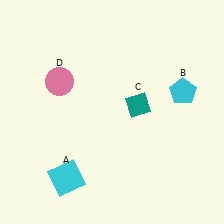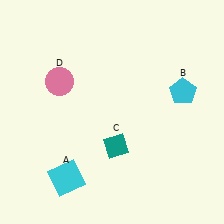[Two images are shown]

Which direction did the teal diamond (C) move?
The teal diamond (C) moved down.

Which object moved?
The teal diamond (C) moved down.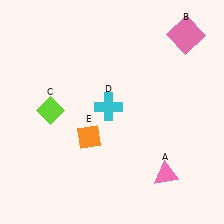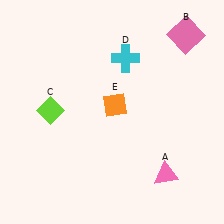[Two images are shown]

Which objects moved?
The objects that moved are: the cyan cross (D), the orange diamond (E).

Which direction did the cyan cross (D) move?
The cyan cross (D) moved up.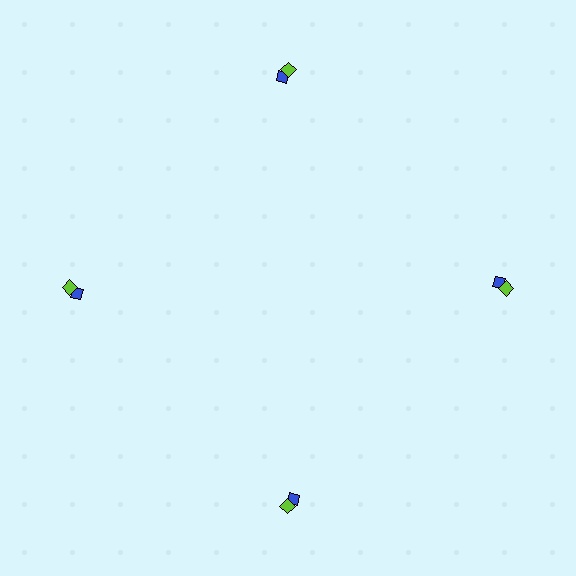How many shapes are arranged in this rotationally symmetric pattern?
There are 8 shapes, arranged in 4 groups of 2.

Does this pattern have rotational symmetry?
Yes, this pattern has 4-fold rotational symmetry. It looks the same after rotating 90 degrees around the center.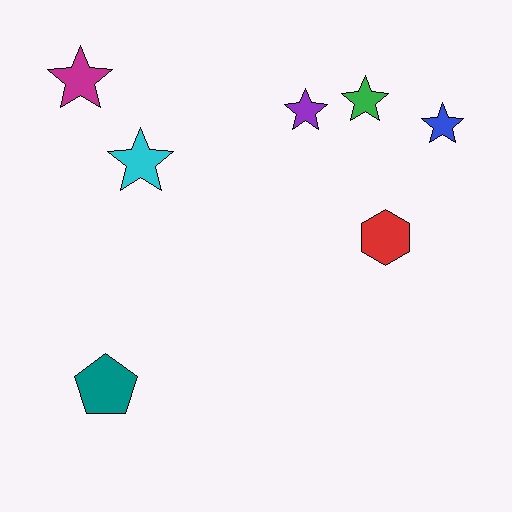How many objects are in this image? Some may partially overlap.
There are 7 objects.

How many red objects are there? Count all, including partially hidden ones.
There is 1 red object.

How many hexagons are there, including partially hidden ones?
There is 1 hexagon.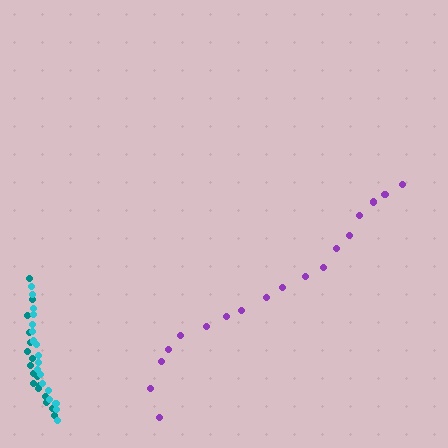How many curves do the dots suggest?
There are 3 distinct paths.